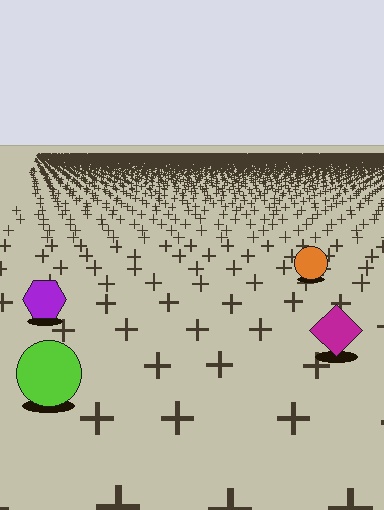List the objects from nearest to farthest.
From nearest to farthest: the lime circle, the magenta diamond, the purple hexagon, the orange circle.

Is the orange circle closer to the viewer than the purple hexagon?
No. The purple hexagon is closer — you can tell from the texture gradient: the ground texture is coarser near it.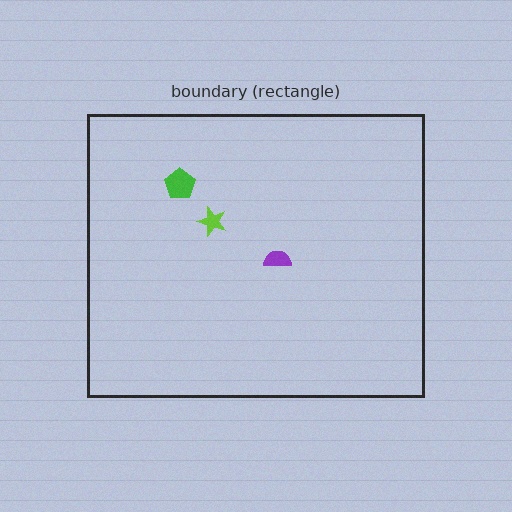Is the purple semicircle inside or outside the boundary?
Inside.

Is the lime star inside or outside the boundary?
Inside.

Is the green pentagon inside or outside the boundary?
Inside.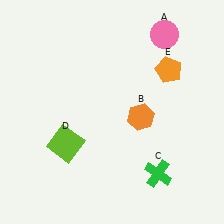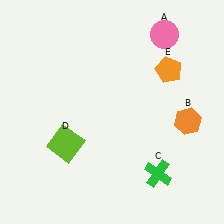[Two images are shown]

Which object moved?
The orange hexagon (B) moved right.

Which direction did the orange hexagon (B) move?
The orange hexagon (B) moved right.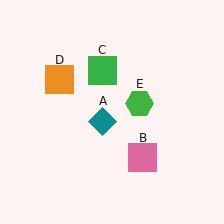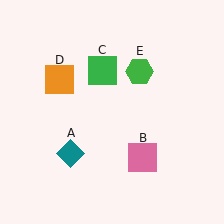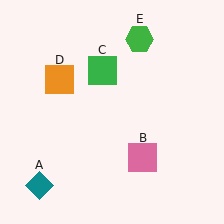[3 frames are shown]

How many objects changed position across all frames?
2 objects changed position: teal diamond (object A), green hexagon (object E).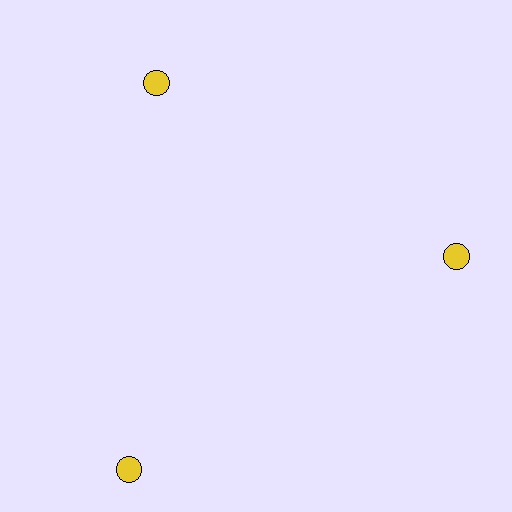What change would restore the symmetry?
The symmetry would be restored by moving it inward, back onto the ring so that all 3 circles sit at equal angles and equal distance from the center.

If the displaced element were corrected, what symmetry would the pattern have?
It would have 3-fold rotational symmetry — the pattern would map onto itself every 120 degrees.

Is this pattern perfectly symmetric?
No. The 3 yellow circles are arranged in a ring, but one element near the 7 o'clock position is pushed outward from the center, breaking the 3-fold rotational symmetry.